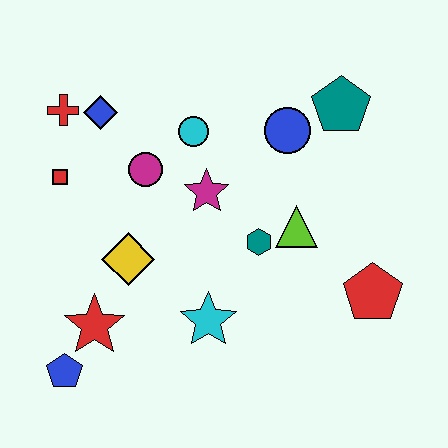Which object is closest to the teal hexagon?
The lime triangle is closest to the teal hexagon.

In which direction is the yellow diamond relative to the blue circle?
The yellow diamond is to the left of the blue circle.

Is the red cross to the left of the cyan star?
Yes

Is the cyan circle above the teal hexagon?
Yes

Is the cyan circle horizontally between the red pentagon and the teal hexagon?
No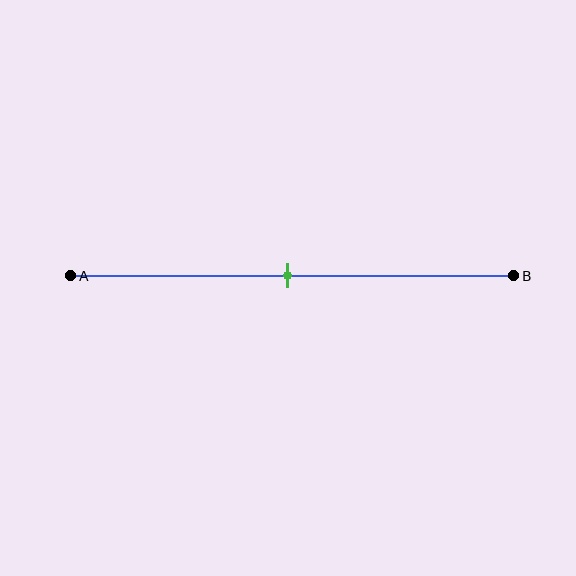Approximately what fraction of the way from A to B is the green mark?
The green mark is approximately 50% of the way from A to B.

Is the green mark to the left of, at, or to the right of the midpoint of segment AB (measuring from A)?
The green mark is approximately at the midpoint of segment AB.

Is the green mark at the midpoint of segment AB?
Yes, the mark is approximately at the midpoint.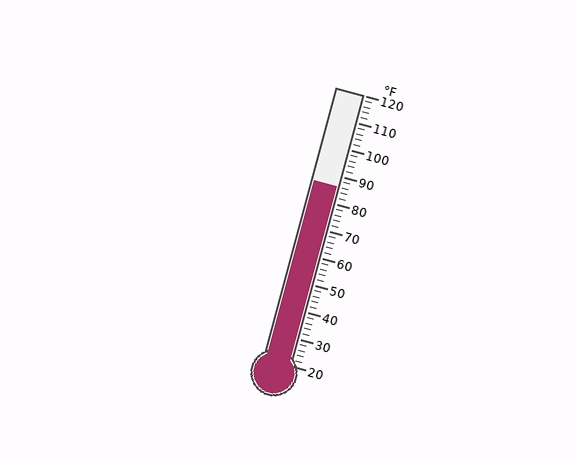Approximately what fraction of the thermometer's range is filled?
The thermometer is filled to approximately 65% of its range.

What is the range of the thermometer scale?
The thermometer scale ranges from 20°F to 120°F.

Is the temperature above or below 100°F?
The temperature is below 100°F.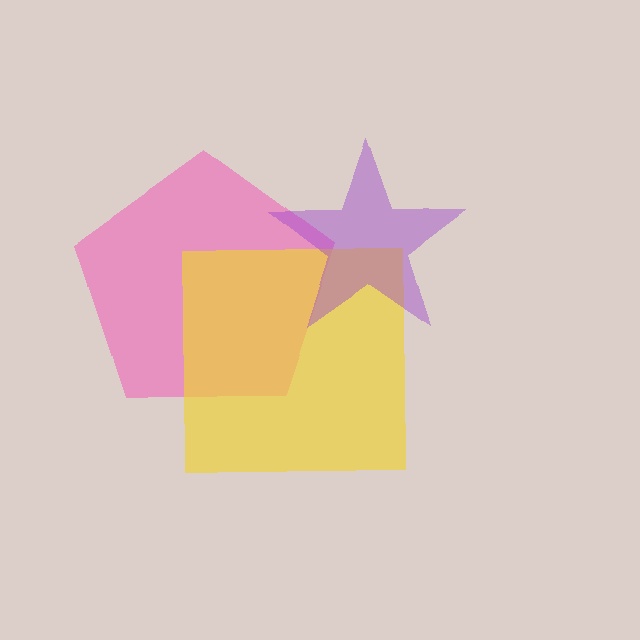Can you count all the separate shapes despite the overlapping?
Yes, there are 3 separate shapes.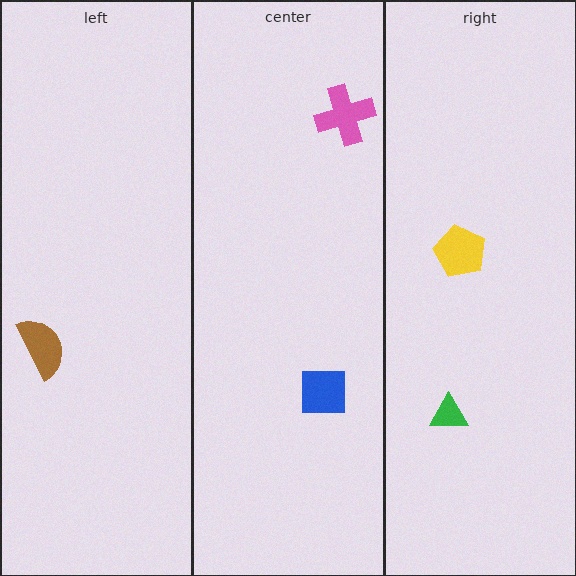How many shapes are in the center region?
2.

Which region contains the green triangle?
The right region.